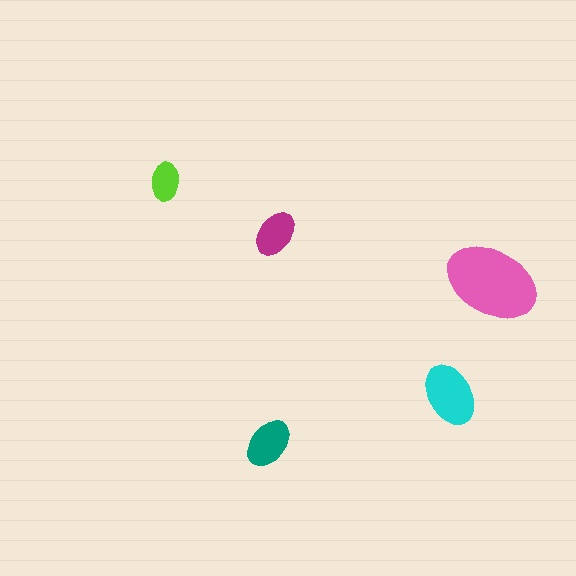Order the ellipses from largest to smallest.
the pink one, the cyan one, the teal one, the magenta one, the lime one.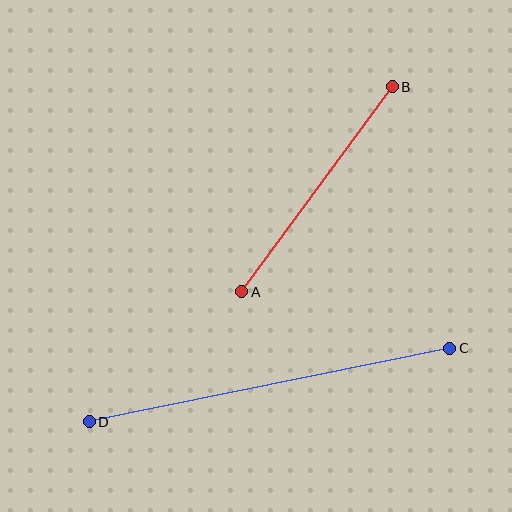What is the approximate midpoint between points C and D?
The midpoint is at approximately (269, 385) pixels.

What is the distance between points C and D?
The distance is approximately 368 pixels.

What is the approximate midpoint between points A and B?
The midpoint is at approximately (317, 189) pixels.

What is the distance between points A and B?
The distance is approximately 254 pixels.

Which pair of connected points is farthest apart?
Points C and D are farthest apart.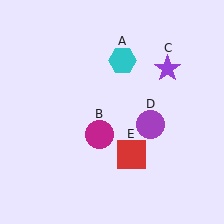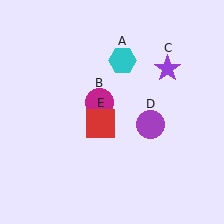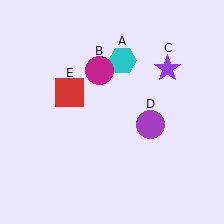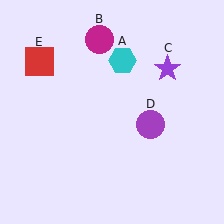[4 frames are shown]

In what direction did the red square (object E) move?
The red square (object E) moved up and to the left.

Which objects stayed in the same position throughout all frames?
Cyan hexagon (object A) and purple star (object C) and purple circle (object D) remained stationary.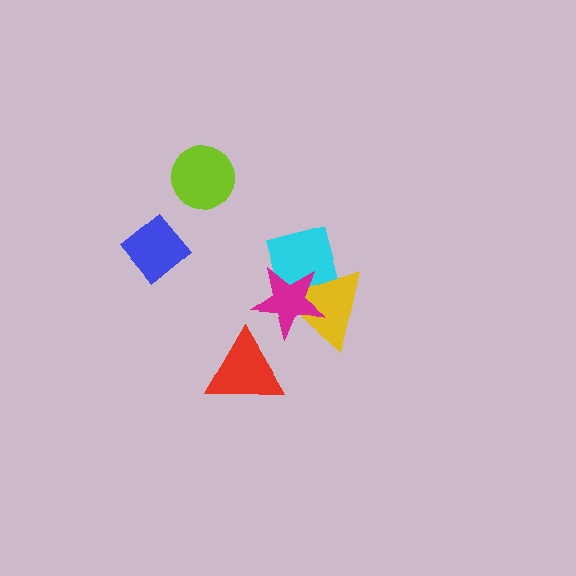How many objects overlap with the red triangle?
0 objects overlap with the red triangle.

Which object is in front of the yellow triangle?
The magenta star is in front of the yellow triangle.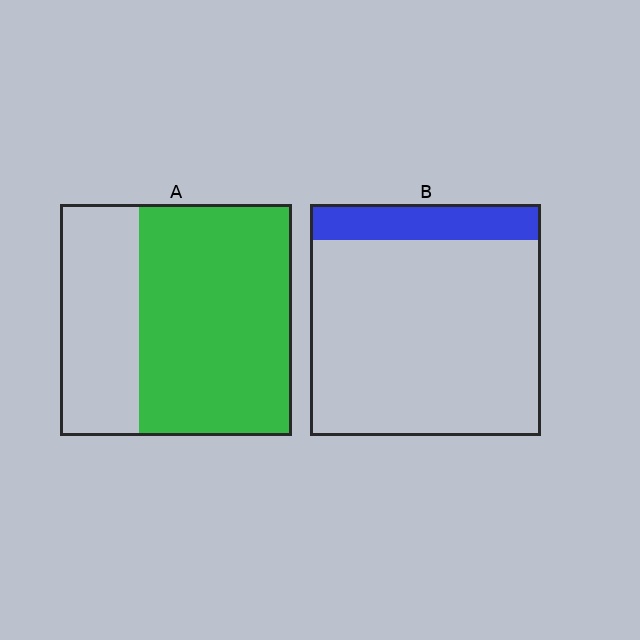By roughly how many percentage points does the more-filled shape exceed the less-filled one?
By roughly 50 percentage points (A over B).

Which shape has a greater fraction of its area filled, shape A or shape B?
Shape A.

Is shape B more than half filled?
No.